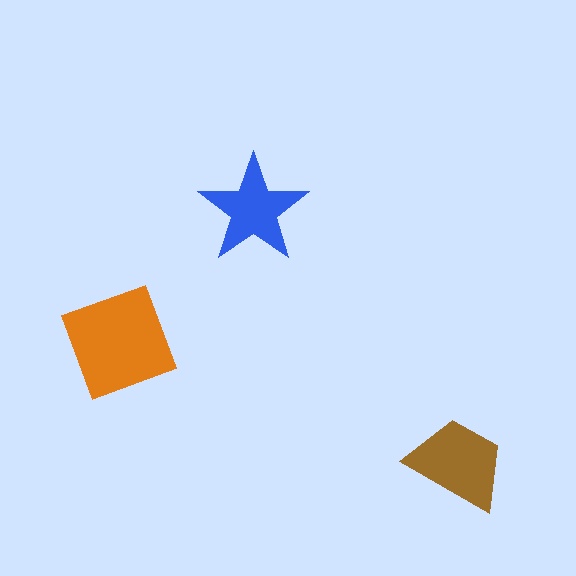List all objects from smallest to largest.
The blue star, the brown trapezoid, the orange diamond.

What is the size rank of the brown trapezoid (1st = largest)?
2nd.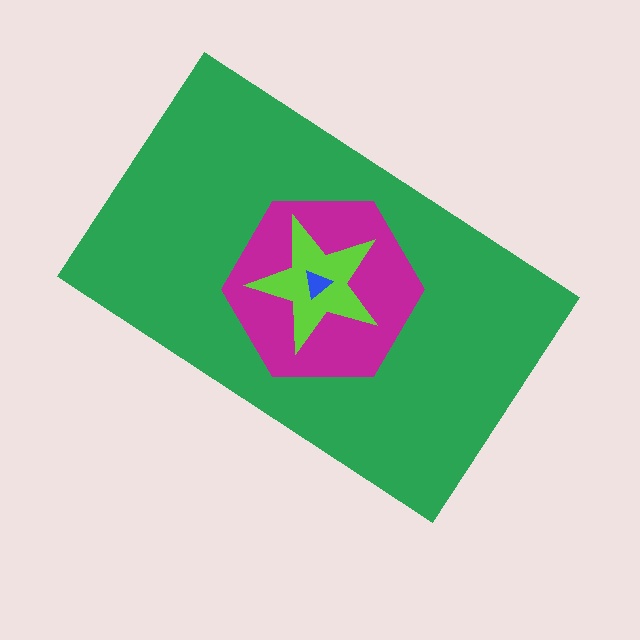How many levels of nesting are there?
4.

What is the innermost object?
The blue triangle.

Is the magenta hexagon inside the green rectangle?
Yes.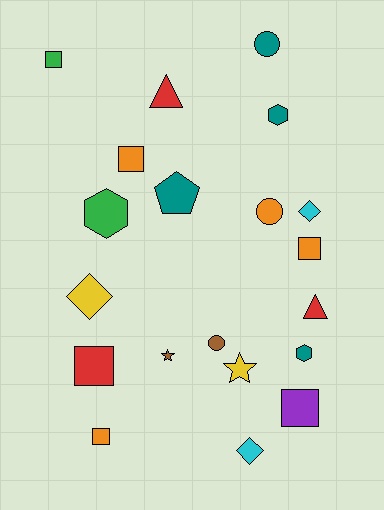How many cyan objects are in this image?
There are 2 cyan objects.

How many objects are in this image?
There are 20 objects.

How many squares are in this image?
There are 6 squares.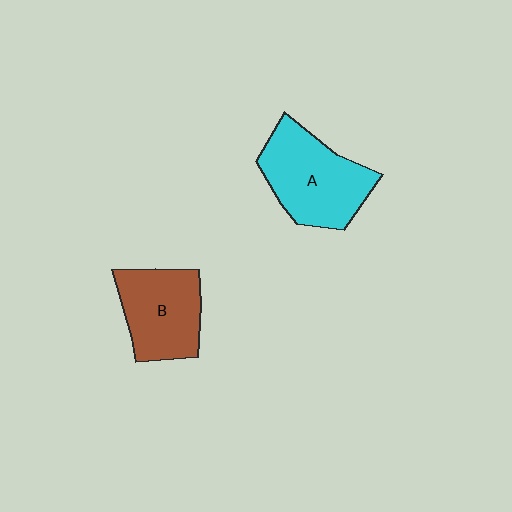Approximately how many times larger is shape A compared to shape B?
Approximately 1.2 times.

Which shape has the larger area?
Shape A (cyan).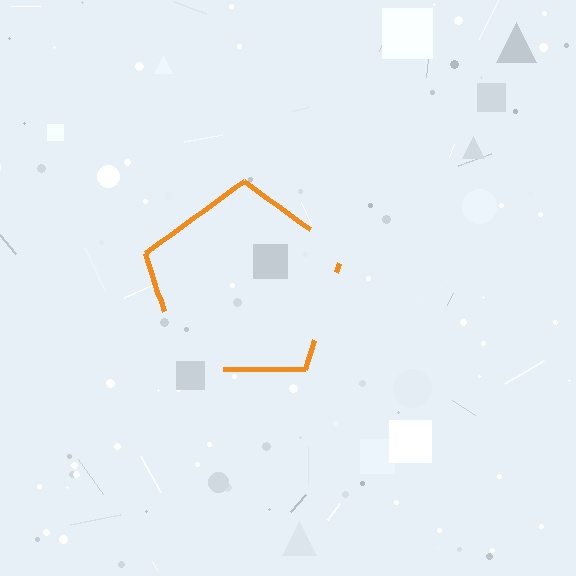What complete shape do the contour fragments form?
The contour fragments form a pentagon.